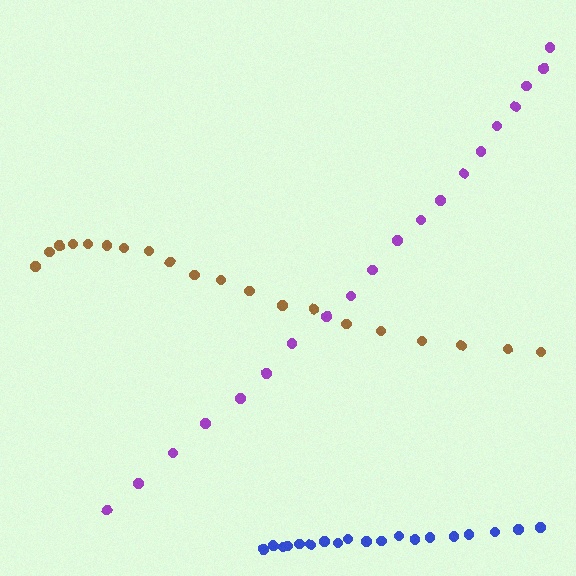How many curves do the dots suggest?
There are 3 distinct paths.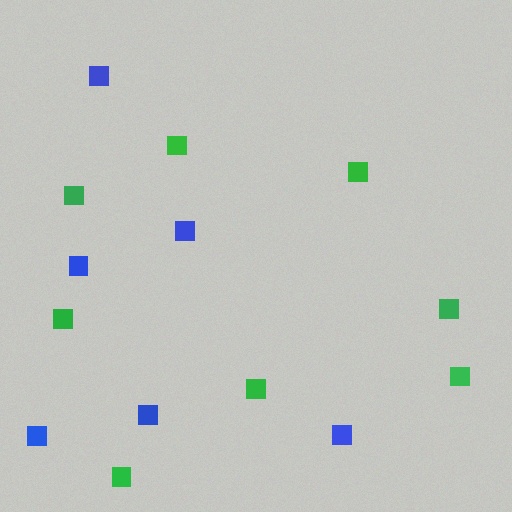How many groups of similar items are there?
There are 2 groups: one group of blue squares (6) and one group of green squares (8).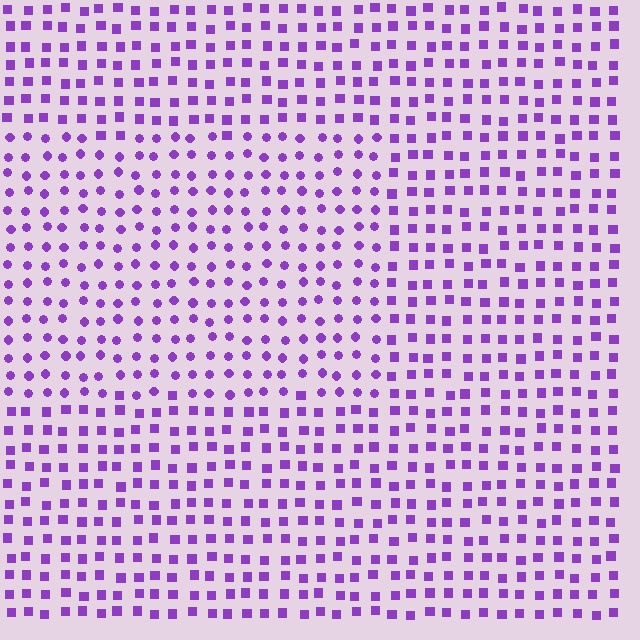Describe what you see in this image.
The image is filled with small purple elements arranged in a uniform grid. A rectangle-shaped region contains circles, while the surrounding area contains squares. The boundary is defined purely by the change in element shape.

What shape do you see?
I see a rectangle.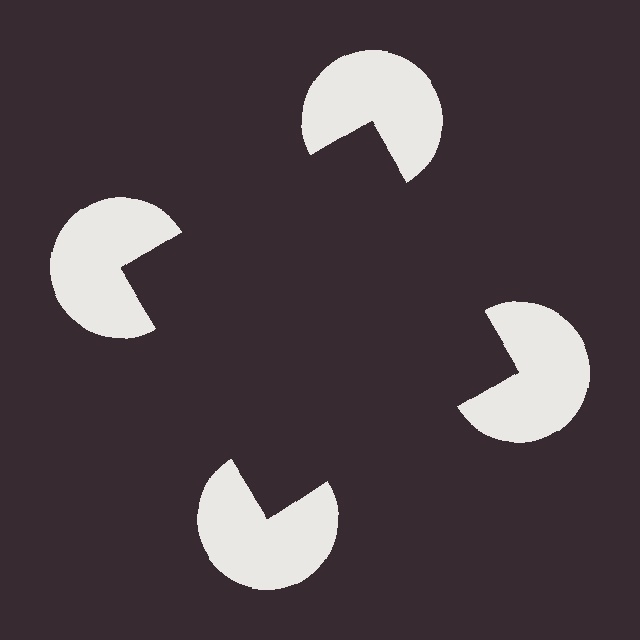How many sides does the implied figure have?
4 sides.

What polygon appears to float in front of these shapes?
An illusory square — its edges are inferred from the aligned wedge cuts in the pac-man discs, not physically drawn.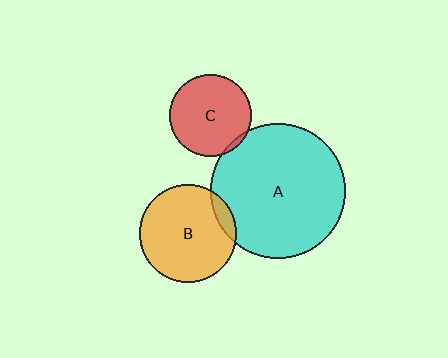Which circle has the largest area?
Circle A (cyan).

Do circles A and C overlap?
Yes.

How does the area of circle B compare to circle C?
Approximately 1.4 times.